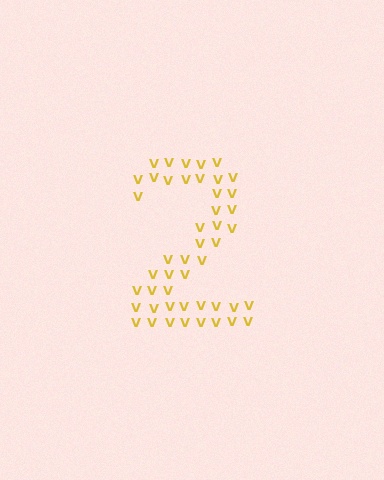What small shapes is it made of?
It is made of small letter V's.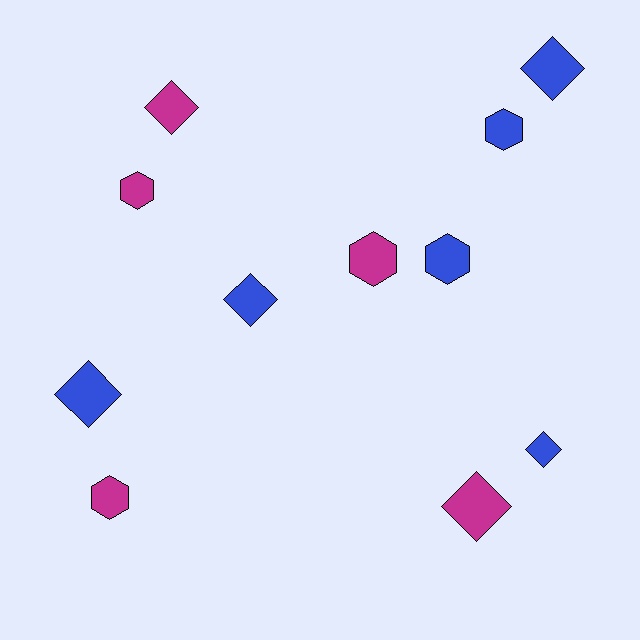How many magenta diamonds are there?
There are 2 magenta diamonds.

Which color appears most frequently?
Blue, with 6 objects.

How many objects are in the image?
There are 11 objects.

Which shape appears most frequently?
Diamond, with 6 objects.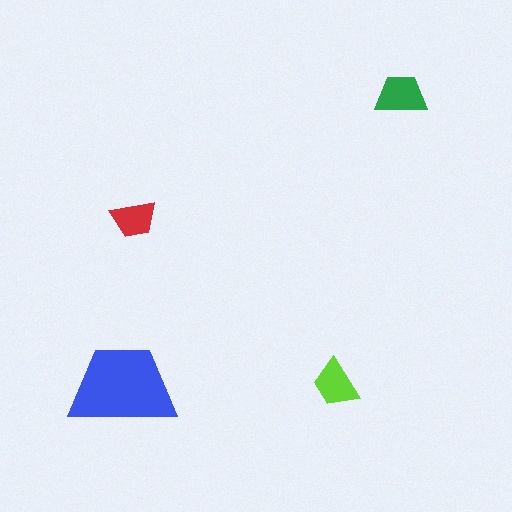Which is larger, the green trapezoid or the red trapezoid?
The green one.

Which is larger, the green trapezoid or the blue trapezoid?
The blue one.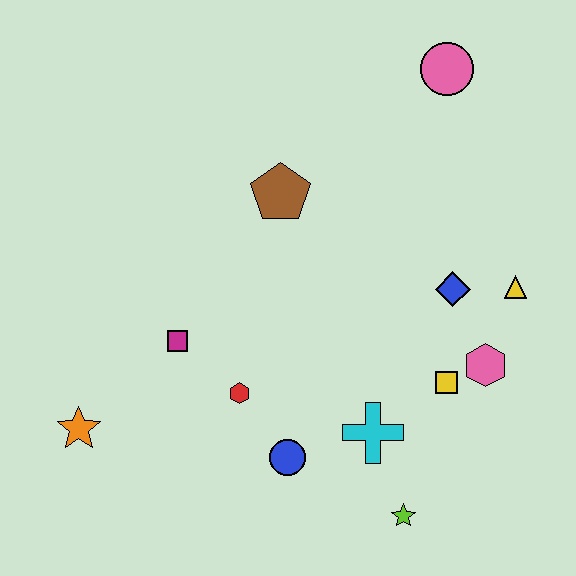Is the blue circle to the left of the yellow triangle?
Yes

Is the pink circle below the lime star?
No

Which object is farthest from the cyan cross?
The pink circle is farthest from the cyan cross.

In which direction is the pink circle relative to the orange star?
The pink circle is to the right of the orange star.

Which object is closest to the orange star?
The magenta square is closest to the orange star.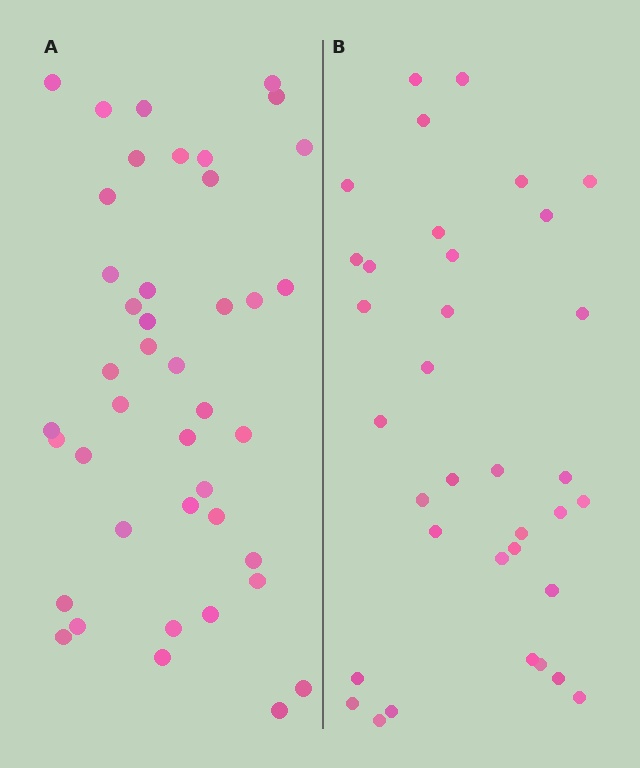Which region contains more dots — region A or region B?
Region A (the left region) has more dots.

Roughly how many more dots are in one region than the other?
Region A has roughly 8 or so more dots than region B.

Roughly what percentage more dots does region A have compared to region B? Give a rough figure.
About 20% more.